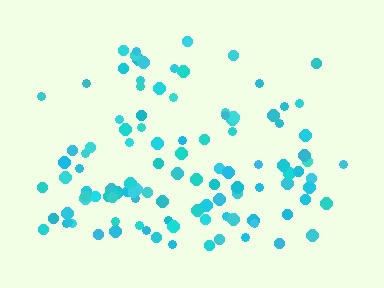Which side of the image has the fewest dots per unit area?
The top.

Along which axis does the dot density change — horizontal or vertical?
Vertical.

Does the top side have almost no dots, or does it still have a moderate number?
Still a moderate number, just noticeably fewer than the bottom.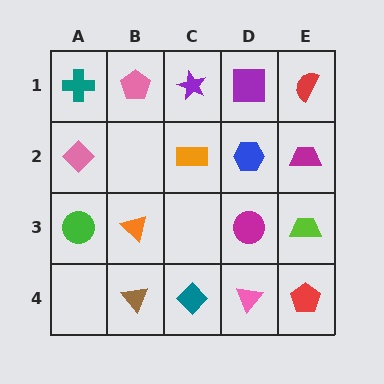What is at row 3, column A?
A green circle.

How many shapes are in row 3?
4 shapes.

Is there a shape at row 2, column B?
No, that cell is empty.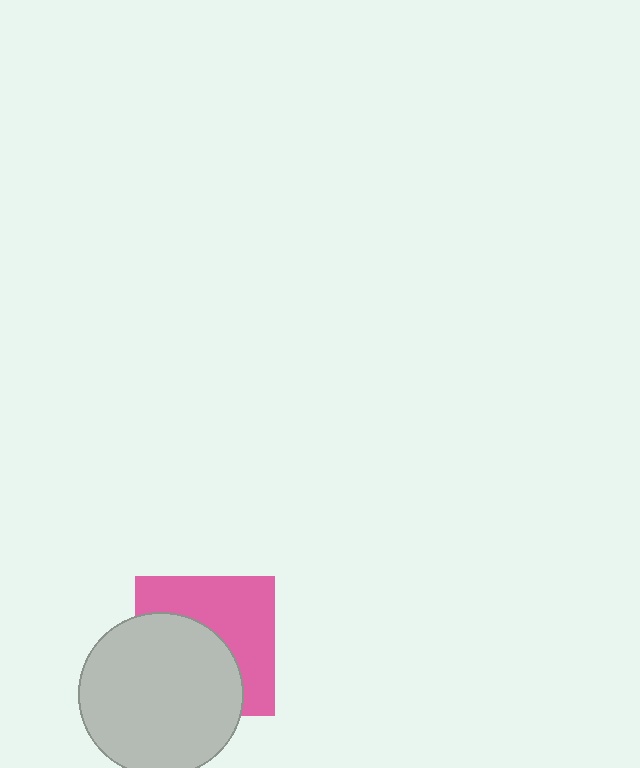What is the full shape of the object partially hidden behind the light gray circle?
The partially hidden object is a pink square.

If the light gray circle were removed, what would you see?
You would see the complete pink square.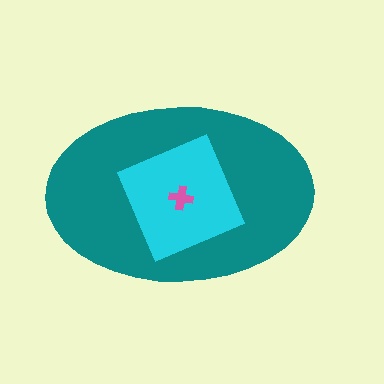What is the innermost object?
The pink cross.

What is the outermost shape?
The teal ellipse.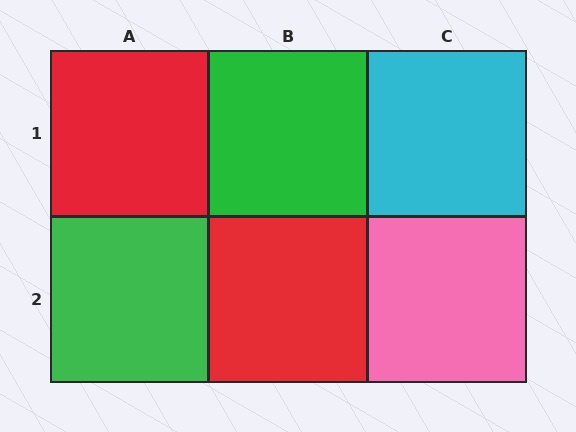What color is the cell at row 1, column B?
Green.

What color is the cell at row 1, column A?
Red.